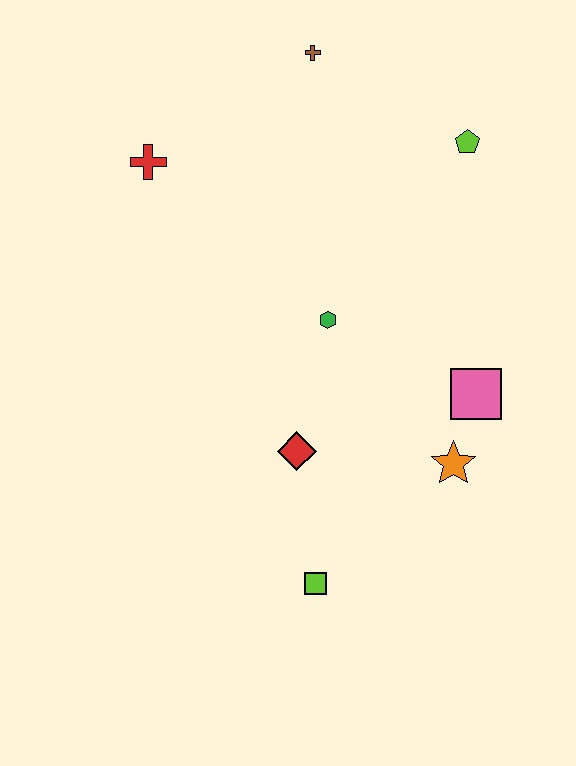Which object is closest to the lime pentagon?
The brown cross is closest to the lime pentagon.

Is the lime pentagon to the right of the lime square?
Yes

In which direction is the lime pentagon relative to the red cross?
The lime pentagon is to the right of the red cross.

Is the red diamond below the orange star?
No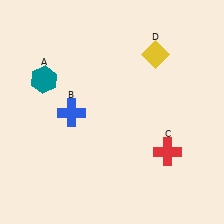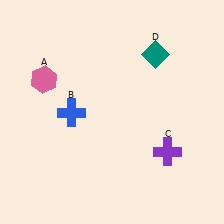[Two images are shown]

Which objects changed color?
A changed from teal to pink. C changed from red to purple. D changed from yellow to teal.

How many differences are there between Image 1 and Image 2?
There are 3 differences between the two images.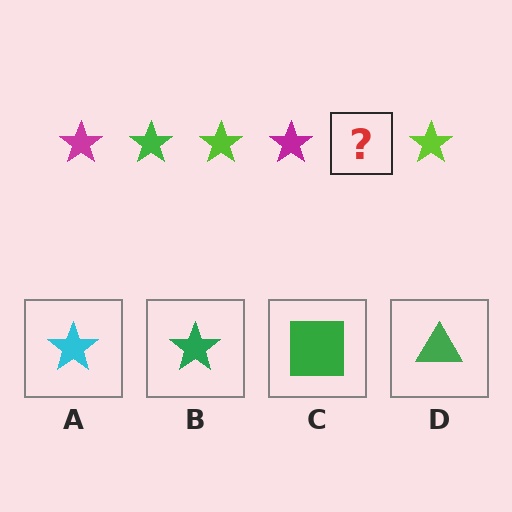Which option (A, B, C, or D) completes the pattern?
B.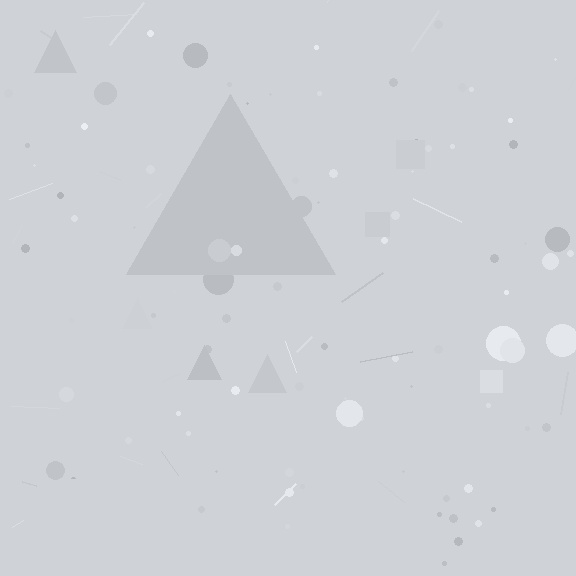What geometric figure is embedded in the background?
A triangle is embedded in the background.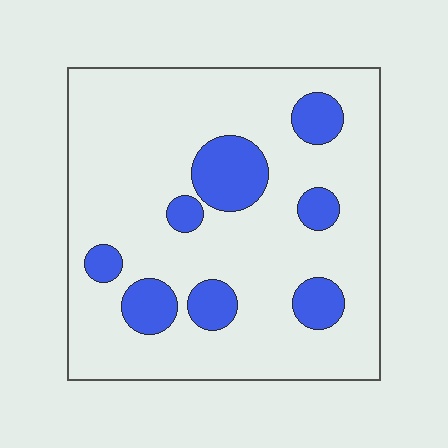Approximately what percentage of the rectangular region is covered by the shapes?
Approximately 20%.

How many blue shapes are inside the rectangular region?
8.